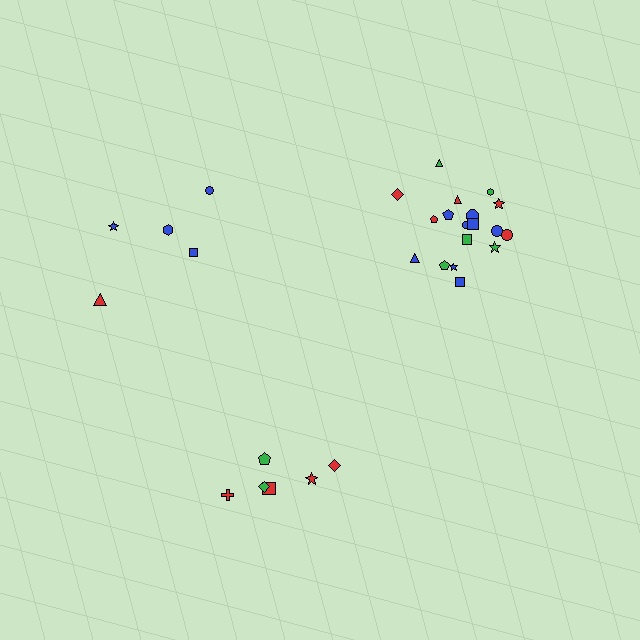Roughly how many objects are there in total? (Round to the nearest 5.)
Roughly 30 objects in total.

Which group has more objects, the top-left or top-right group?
The top-right group.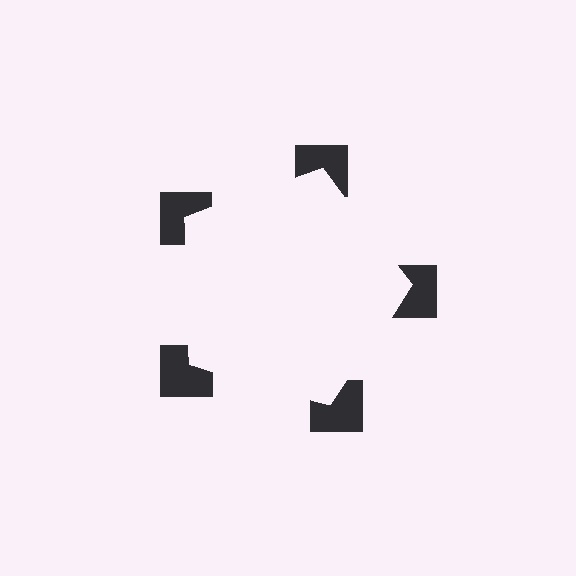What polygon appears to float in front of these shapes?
An illusory pentagon — its edges are inferred from the aligned wedge cuts in the notched squares, not physically drawn.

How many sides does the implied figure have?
5 sides.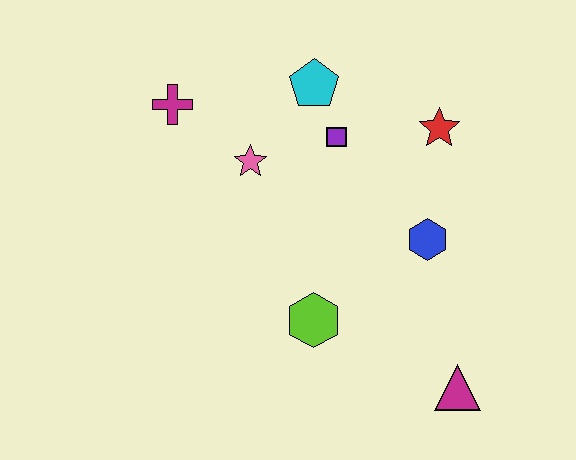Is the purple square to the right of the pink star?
Yes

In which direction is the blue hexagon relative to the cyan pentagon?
The blue hexagon is below the cyan pentagon.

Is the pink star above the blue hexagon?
Yes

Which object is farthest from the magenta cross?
The magenta triangle is farthest from the magenta cross.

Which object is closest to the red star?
The purple square is closest to the red star.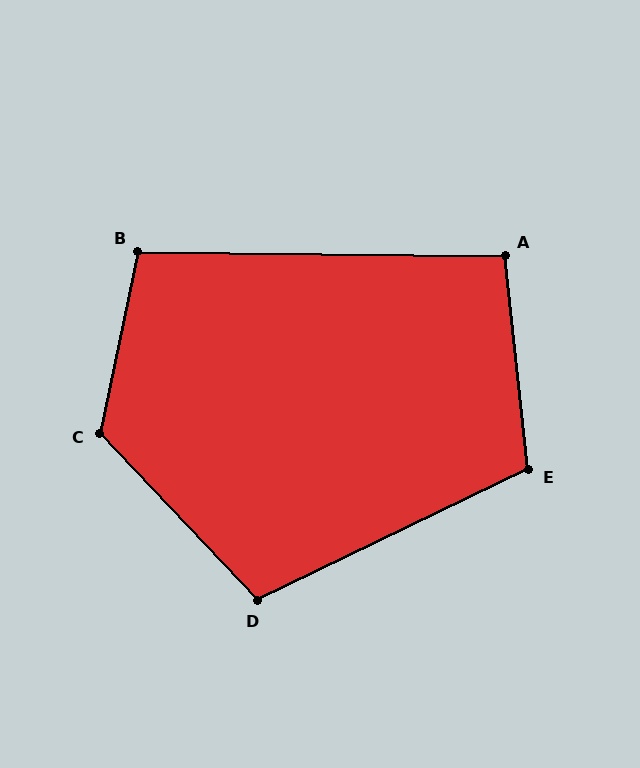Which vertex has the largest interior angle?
C, at approximately 125 degrees.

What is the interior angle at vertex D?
Approximately 107 degrees (obtuse).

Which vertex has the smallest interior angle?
A, at approximately 97 degrees.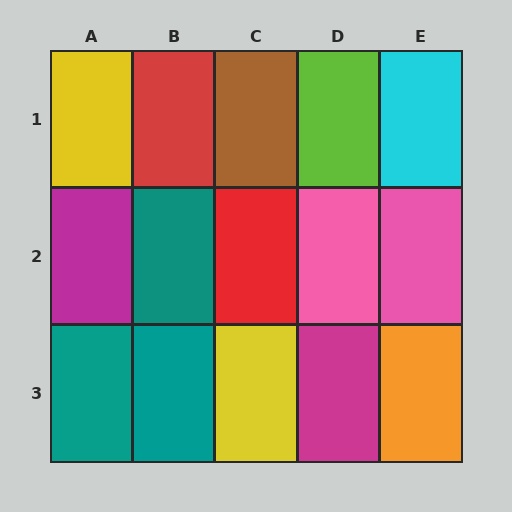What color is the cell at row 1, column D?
Lime.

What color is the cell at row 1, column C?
Brown.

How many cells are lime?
1 cell is lime.